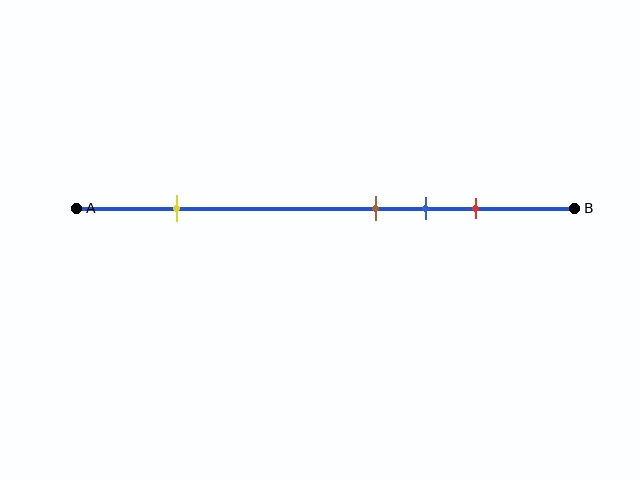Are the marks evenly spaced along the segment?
No, the marks are not evenly spaced.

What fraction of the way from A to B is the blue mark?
The blue mark is approximately 70% (0.7) of the way from A to B.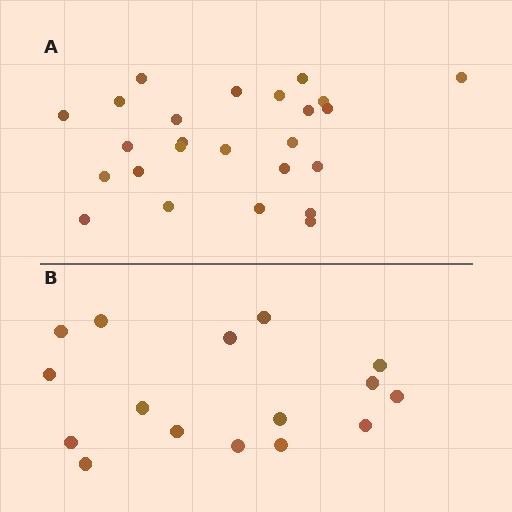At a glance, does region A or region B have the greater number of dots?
Region A (the top region) has more dots.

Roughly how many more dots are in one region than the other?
Region A has roughly 8 or so more dots than region B.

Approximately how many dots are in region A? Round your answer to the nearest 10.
About 20 dots. (The exact count is 25, which rounds to 20.)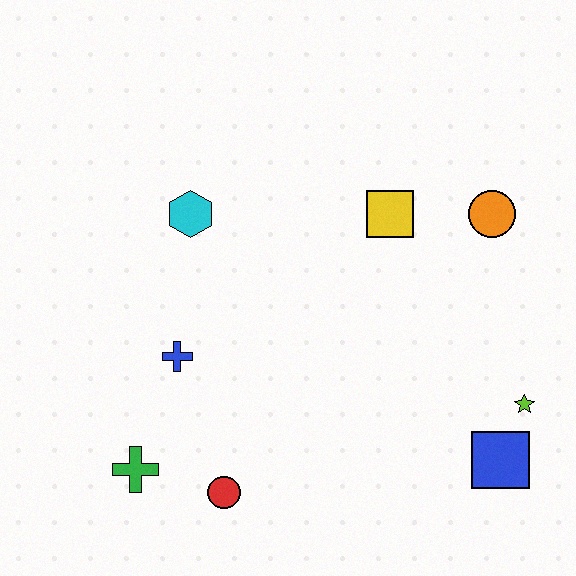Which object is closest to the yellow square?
The orange circle is closest to the yellow square.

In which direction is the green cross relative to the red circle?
The green cross is to the left of the red circle.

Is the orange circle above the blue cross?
Yes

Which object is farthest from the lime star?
The green cross is farthest from the lime star.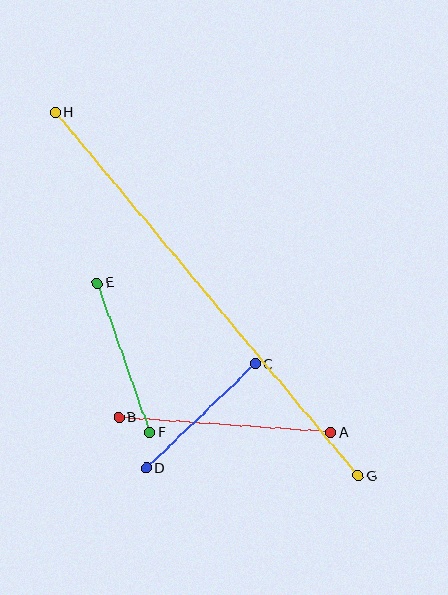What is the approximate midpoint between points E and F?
The midpoint is at approximately (124, 358) pixels.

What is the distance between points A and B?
The distance is approximately 213 pixels.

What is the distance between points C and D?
The distance is approximately 151 pixels.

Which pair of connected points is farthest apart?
Points G and H are farthest apart.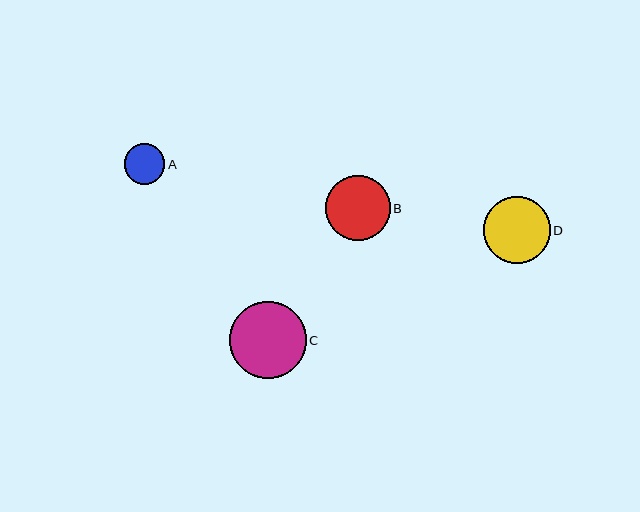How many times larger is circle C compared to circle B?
Circle C is approximately 1.2 times the size of circle B.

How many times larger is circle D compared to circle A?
Circle D is approximately 1.6 times the size of circle A.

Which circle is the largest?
Circle C is the largest with a size of approximately 77 pixels.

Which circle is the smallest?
Circle A is the smallest with a size of approximately 41 pixels.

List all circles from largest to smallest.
From largest to smallest: C, D, B, A.